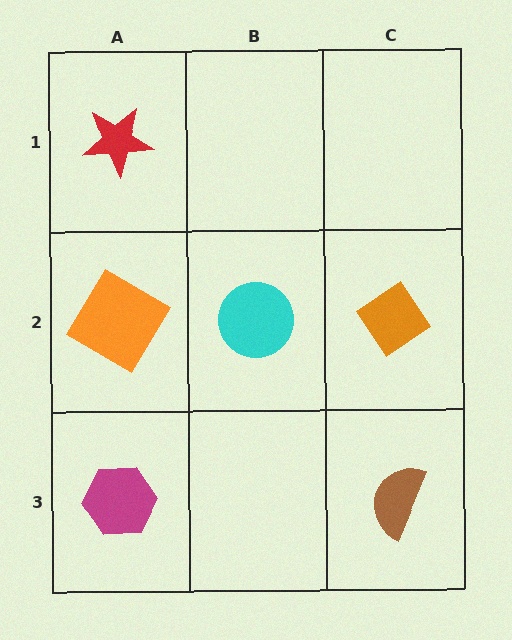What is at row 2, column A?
An orange diamond.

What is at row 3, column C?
A brown semicircle.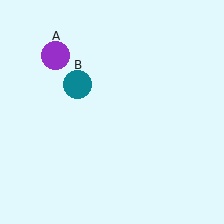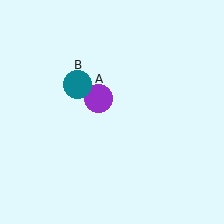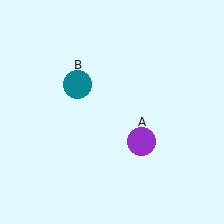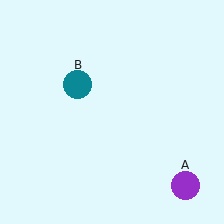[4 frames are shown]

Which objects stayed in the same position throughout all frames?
Teal circle (object B) remained stationary.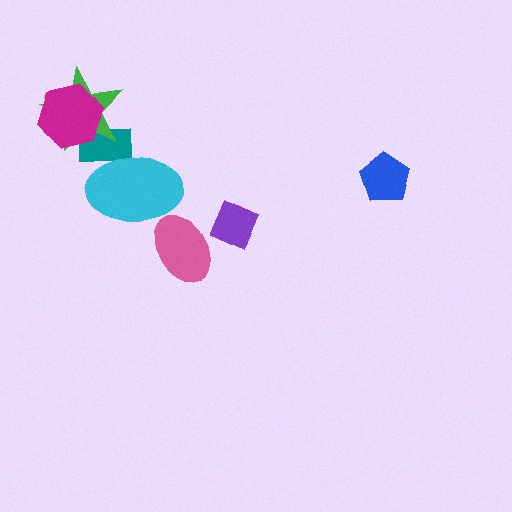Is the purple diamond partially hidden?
No, no other shape covers it.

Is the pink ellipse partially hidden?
Yes, it is partially covered by another shape.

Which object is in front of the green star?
The magenta hexagon is in front of the green star.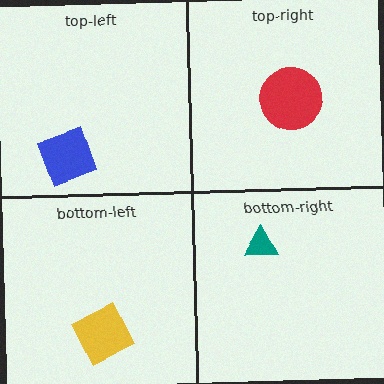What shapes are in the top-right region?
The red circle.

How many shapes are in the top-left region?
1.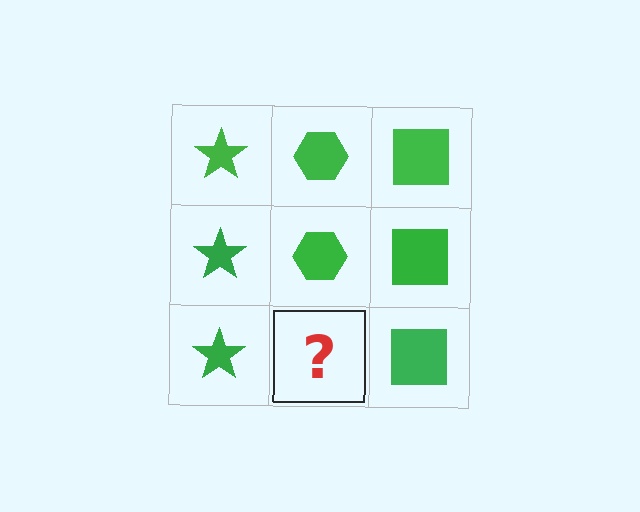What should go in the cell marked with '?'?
The missing cell should contain a green hexagon.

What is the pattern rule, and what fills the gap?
The rule is that each column has a consistent shape. The gap should be filled with a green hexagon.